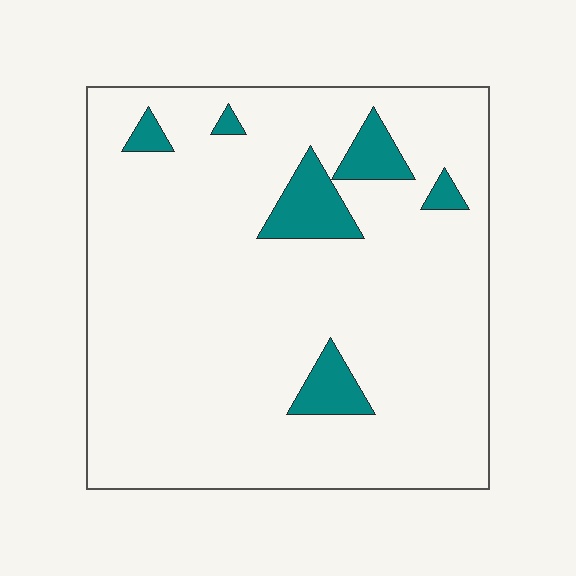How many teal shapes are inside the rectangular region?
6.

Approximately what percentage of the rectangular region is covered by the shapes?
Approximately 10%.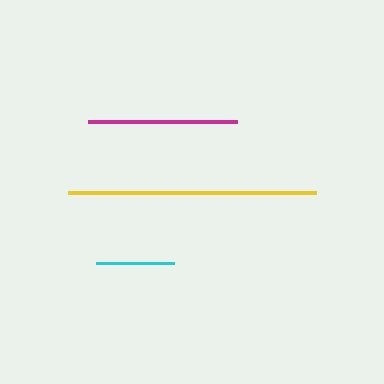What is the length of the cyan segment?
The cyan segment is approximately 78 pixels long.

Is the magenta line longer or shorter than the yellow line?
The yellow line is longer than the magenta line.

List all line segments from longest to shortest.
From longest to shortest: yellow, magenta, cyan.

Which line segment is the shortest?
The cyan line is the shortest at approximately 78 pixels.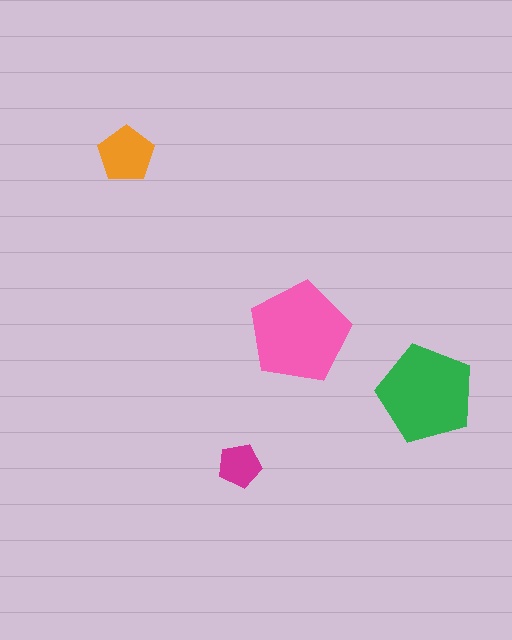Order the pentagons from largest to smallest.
the pink one, the green one, the orange one, the magenta one.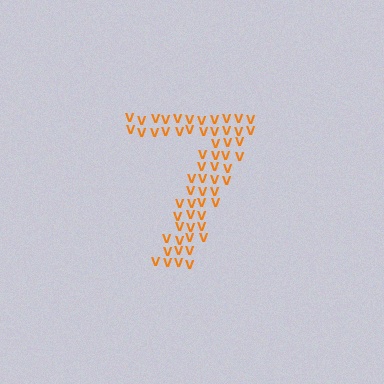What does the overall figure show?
The overall figure shows the digit 7.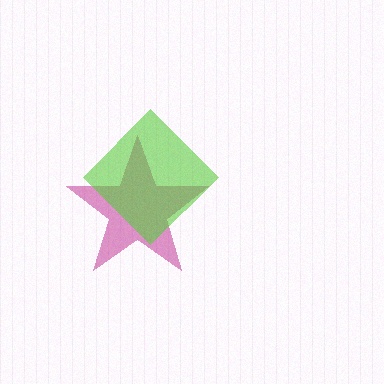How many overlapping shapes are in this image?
There are 2 overlapping shapes in the image.